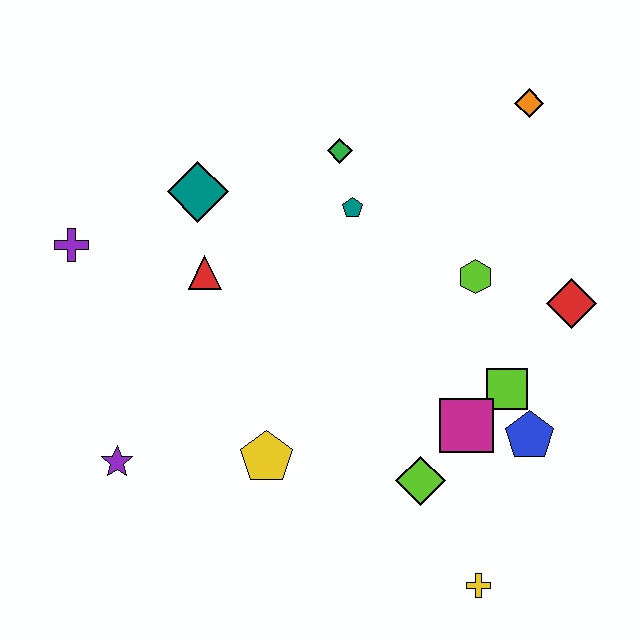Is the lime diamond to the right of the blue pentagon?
No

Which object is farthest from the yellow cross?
The purple cross is farthest from the yellow cross.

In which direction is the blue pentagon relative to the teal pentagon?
The blue pentagon is below the teal pentagon.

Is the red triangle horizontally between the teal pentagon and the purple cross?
Yes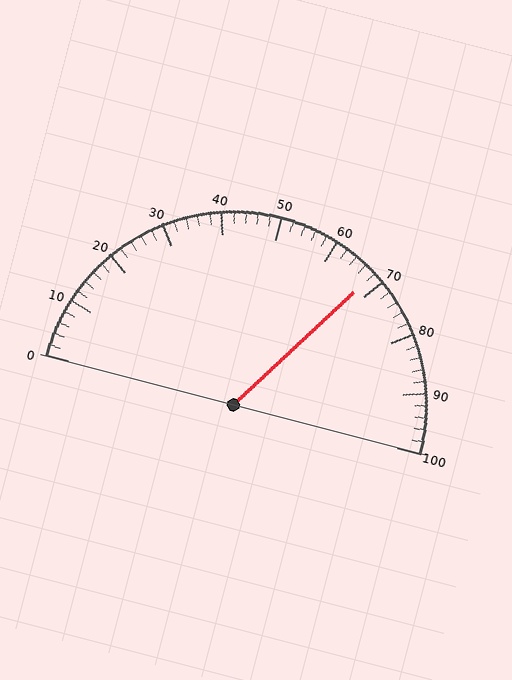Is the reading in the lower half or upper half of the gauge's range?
The reading is in the upper half of the range (0 to 100).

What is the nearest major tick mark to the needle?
The nearest major tick mark is 70.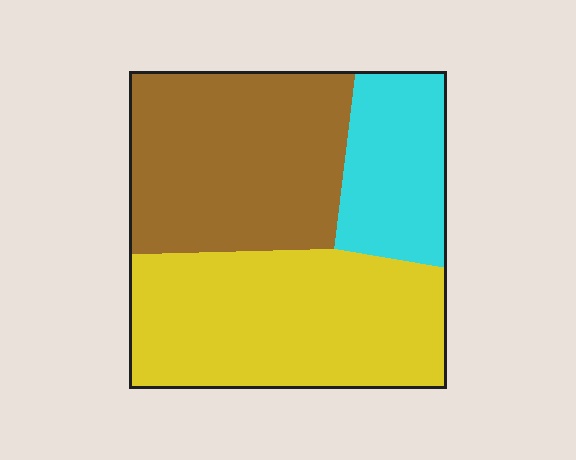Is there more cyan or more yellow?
Yellow.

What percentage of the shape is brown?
Brown covers around 40% of the shape.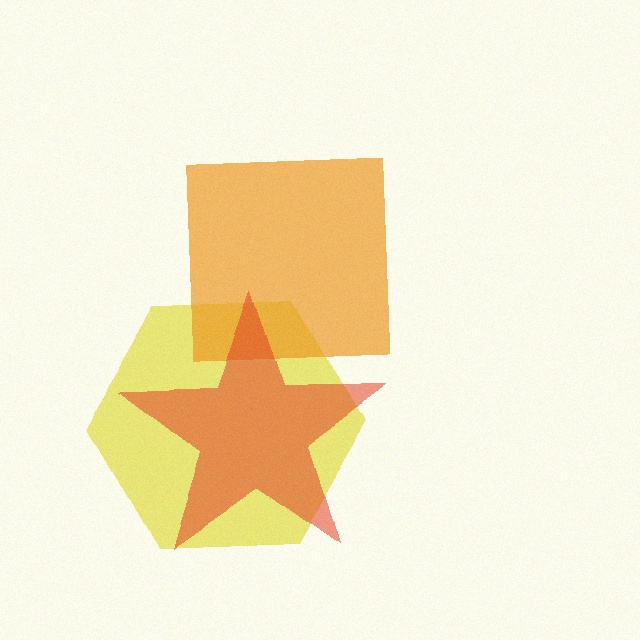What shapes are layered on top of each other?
The layered shapes are: a yellow hexagon, an orange square, a red star.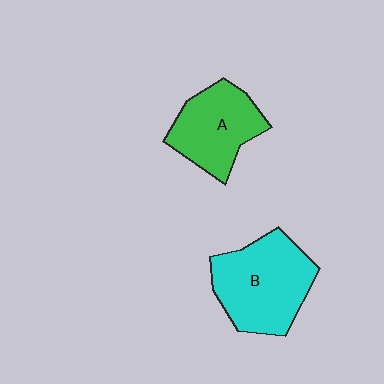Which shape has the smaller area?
Shape A (green).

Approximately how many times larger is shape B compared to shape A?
Approximately 1.3 times.